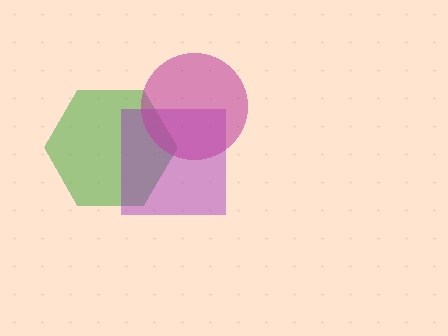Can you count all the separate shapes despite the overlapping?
Yes, there are 3 separate shapes.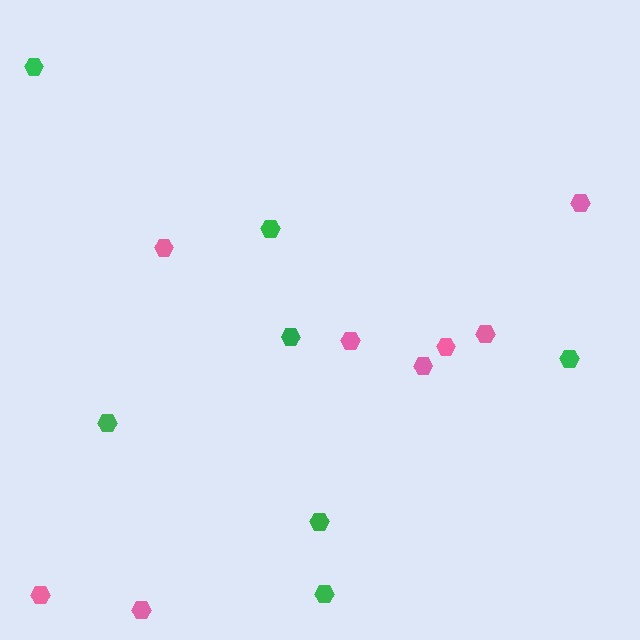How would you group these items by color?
There are 2 groups: one group of pink hexagons (8) and one group of green hexagons (7).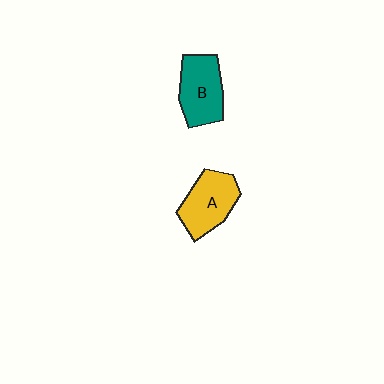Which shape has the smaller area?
Shape B (teal).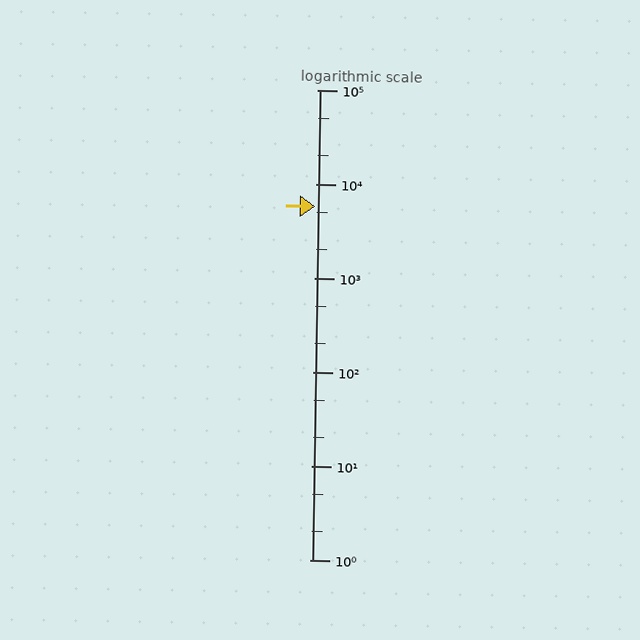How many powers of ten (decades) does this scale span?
The scale spans 5 decades, from 1 to 100000.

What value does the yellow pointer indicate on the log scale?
The pointer indicates approximately 5800.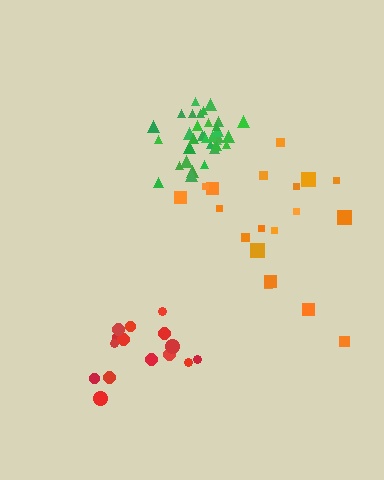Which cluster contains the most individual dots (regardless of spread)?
Green (35).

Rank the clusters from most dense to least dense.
green, red, orange.